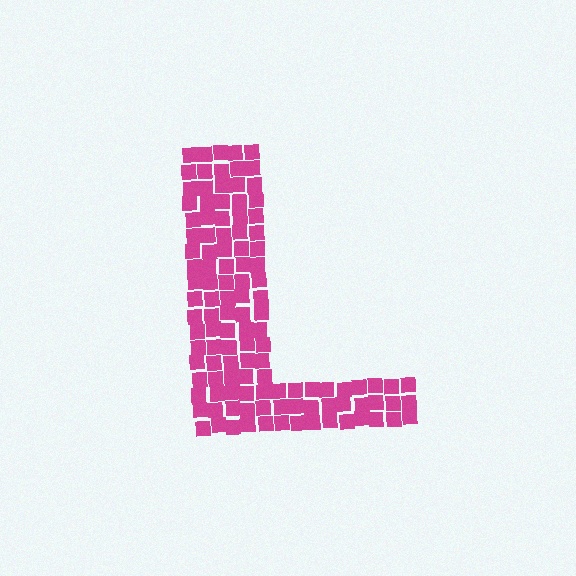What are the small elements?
The small elements are squares.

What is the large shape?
The large shape is the letter L.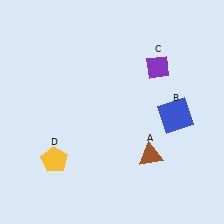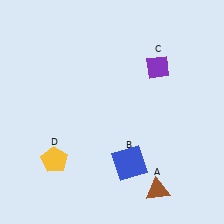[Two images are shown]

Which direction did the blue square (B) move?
The blue square (B) moved down.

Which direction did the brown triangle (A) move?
The brown triangle (A) moved down.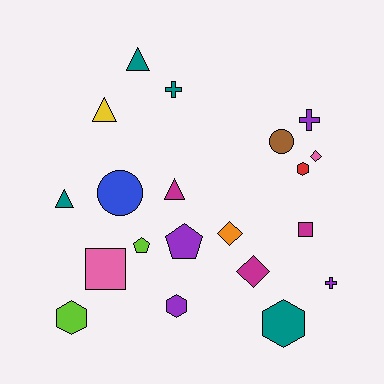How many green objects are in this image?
There are no green objects.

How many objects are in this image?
There are 20 objects.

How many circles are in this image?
There are 2 circles.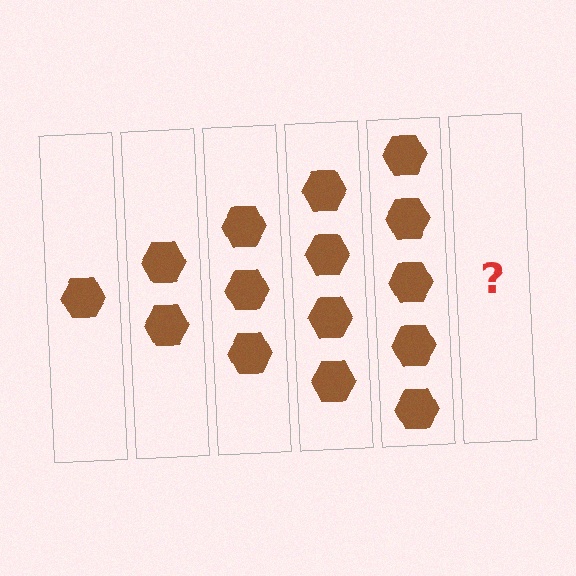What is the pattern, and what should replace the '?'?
The pattern is that each step adds one more hexagon. The '?' should be 6 hexagons.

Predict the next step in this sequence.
The next step is 6 hexagons.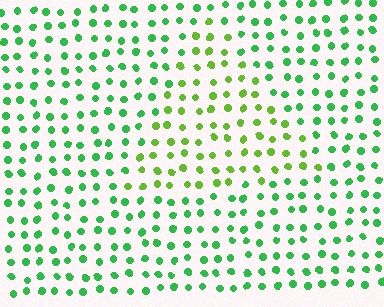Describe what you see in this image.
The image is filled with small green elements in a uniform arrangement. A triangle-shaped region is visible where the elements are tinted to a slightly different hue, forming a subtle color boundary.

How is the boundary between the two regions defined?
The boundary is defined purely by a slight shift in hue (about 35 degrees). Spacing, size, and orientation are identical on both sides.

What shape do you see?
I see a triangle.